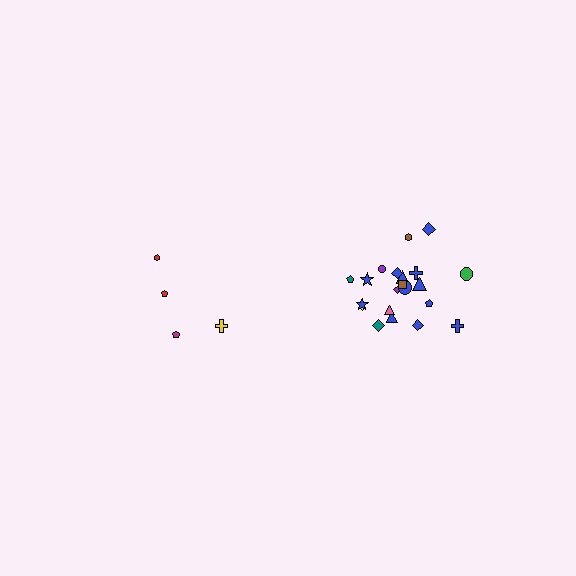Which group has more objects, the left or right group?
The right group.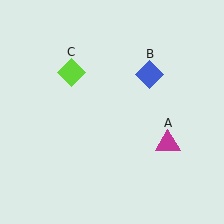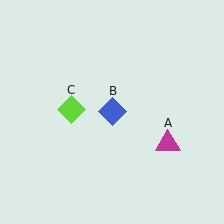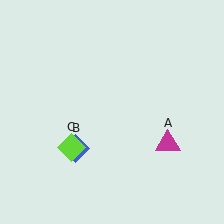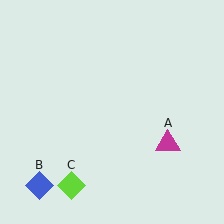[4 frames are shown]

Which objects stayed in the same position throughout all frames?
Magenta triangle (object A) remained stationary.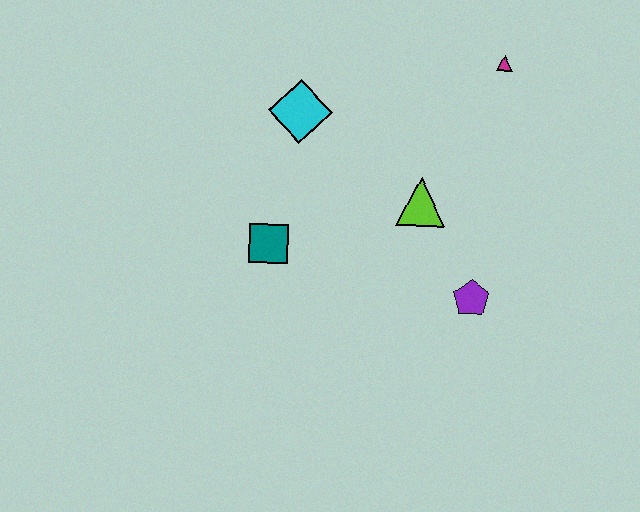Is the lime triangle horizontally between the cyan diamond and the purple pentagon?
Yes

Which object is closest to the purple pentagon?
The lime triangle is closest to the purple pentagon.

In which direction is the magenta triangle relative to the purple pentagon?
The magenta triangle is above the purple pentagon.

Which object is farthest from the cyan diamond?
The purple pentagon is farthest from the cyan diamond.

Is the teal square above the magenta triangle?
No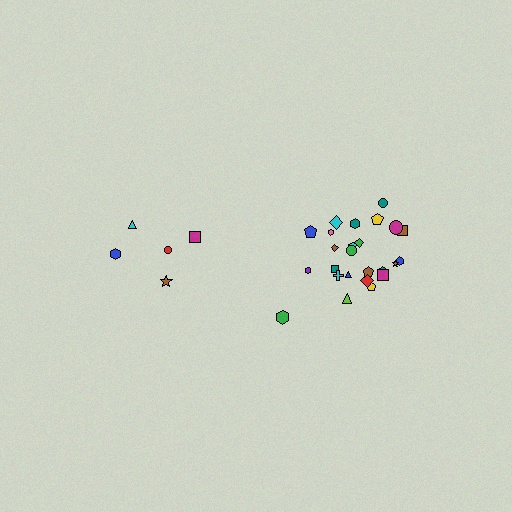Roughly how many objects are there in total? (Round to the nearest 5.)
Roughly 30 objects in total.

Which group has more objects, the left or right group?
The right group.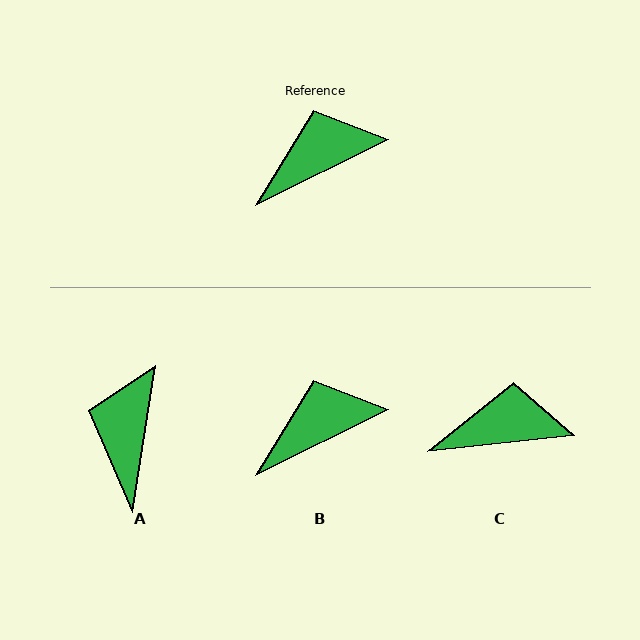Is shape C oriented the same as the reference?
No, it is off by about 20 degrees.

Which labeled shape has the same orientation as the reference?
B.